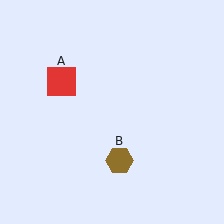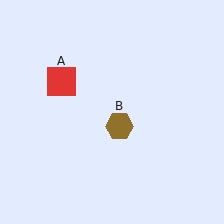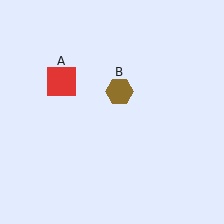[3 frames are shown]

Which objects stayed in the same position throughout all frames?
Red square (object A) remained stationary.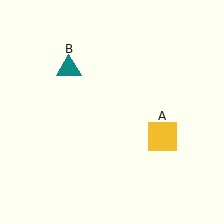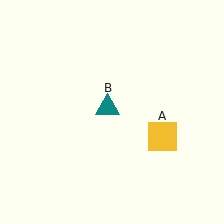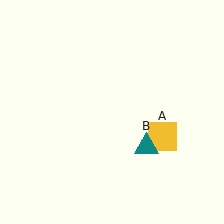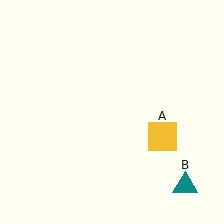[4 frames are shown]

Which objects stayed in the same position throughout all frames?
Yellow square (object A) remained stationary.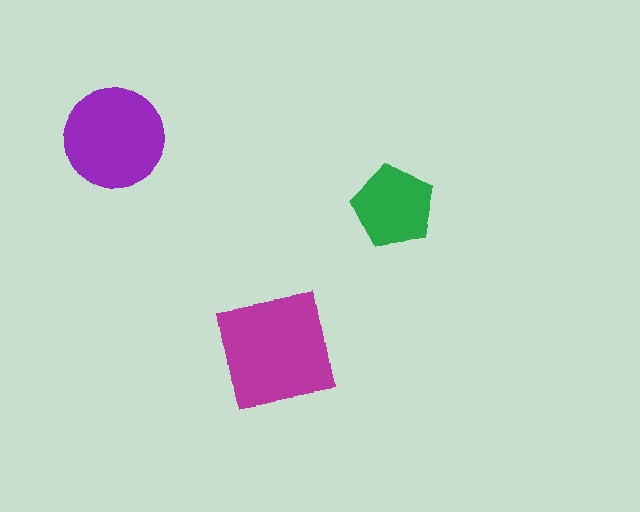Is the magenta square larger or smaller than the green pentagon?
Larger.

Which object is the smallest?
The green pentagon.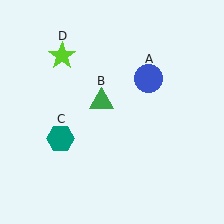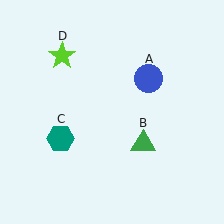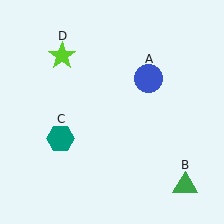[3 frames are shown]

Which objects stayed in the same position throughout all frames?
Blue circle (object A) and teal hexagon (object C) and lime star (object D) remained stationary.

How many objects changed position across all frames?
1 object changed position: green triangle (object B).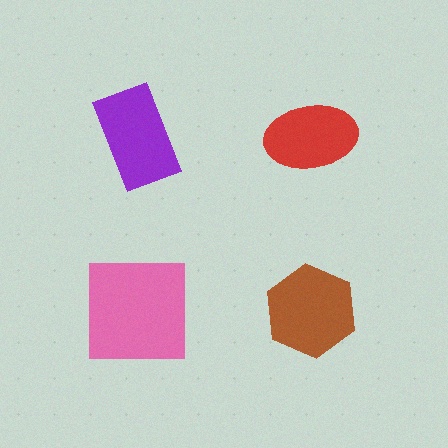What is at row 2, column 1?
A pink square.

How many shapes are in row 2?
2 shapes.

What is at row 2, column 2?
A brown hexagon.